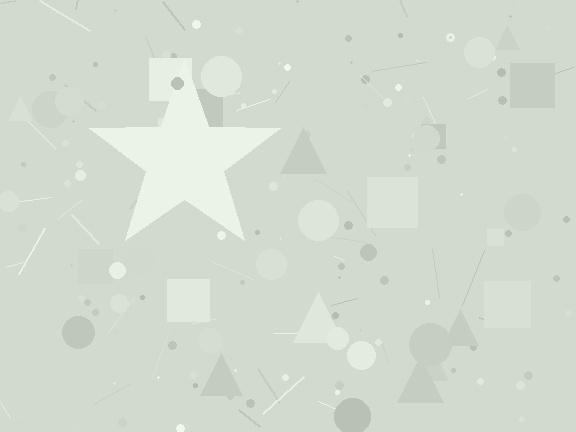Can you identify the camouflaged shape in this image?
The camouflaged shape is a star.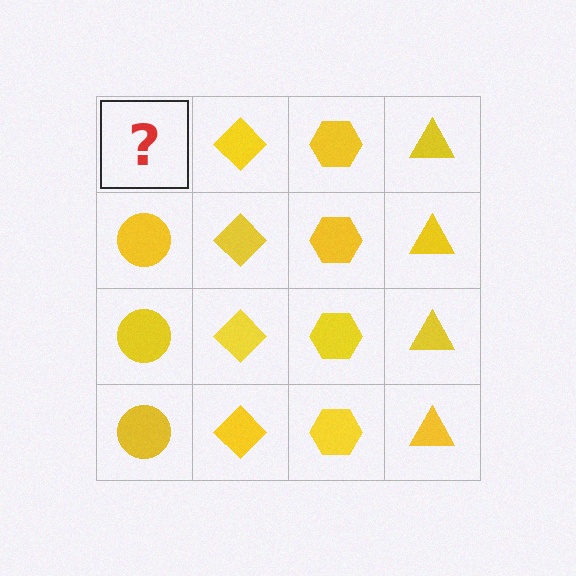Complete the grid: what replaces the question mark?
The question mark should be replaced with a yellow circle.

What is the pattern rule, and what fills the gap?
The rule is that each column has a consistent shape. The gap should be filled with a yellow circle.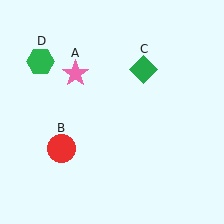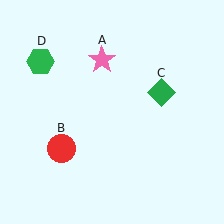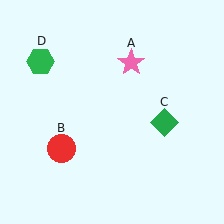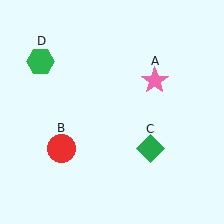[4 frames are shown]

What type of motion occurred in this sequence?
The pink star (object A), green diamond (object C) rotated clockwise around the center of the scene.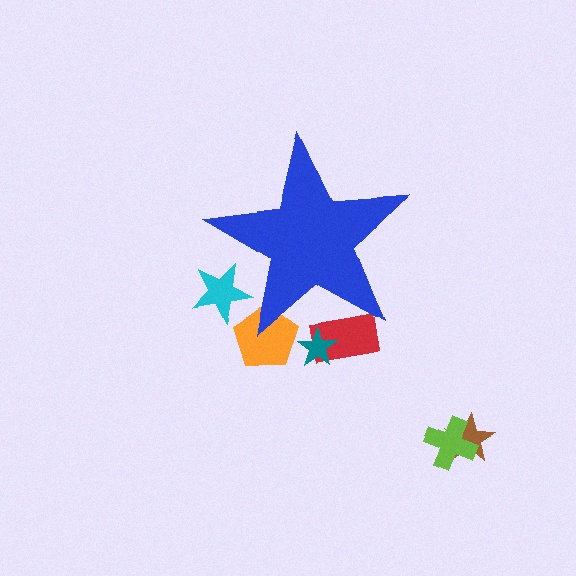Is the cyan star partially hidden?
Yes, the cyan star is partially hidden behind the blue star.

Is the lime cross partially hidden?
No, the lime cross is fully visible.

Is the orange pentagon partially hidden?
Yes, the orange pentagon is partially hidden behind the blue star.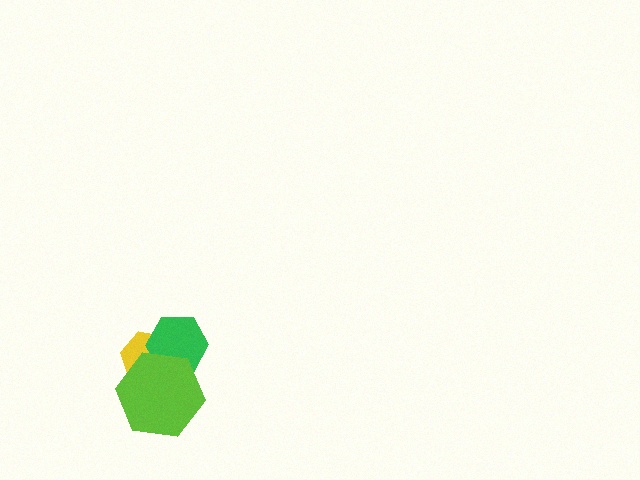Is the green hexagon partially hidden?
Yes, it is partially covered by another shape.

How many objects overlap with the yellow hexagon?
2 objects overlap with the yellow hexagon.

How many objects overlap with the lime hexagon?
2 objects overlap with the lime hexagon.